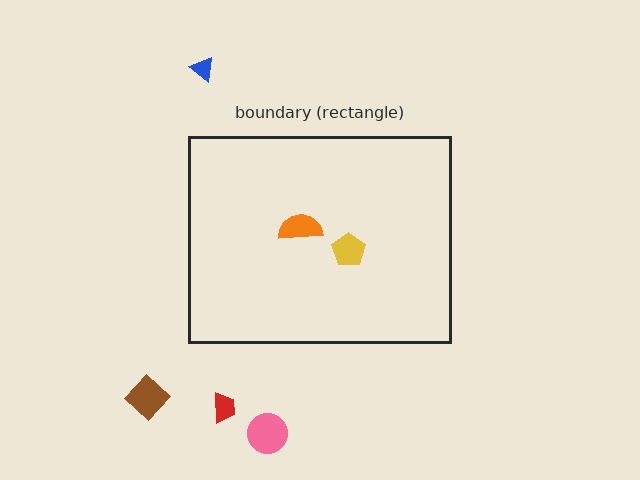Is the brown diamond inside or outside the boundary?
Outside.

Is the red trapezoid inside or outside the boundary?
Outside.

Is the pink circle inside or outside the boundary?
Outside.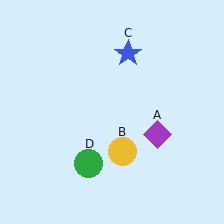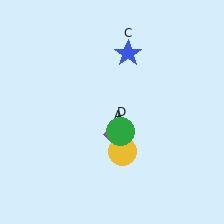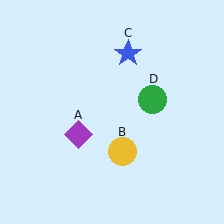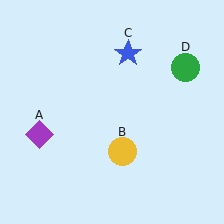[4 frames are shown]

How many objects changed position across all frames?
2 objects changed position: purple diamond (object A), green circle (object D).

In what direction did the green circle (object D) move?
The green circle (object D) moved up and to the right.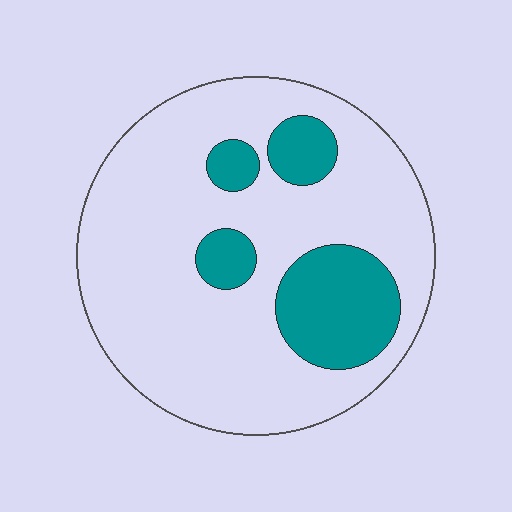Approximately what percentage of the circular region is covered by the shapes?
Approximately 20%.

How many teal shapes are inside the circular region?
4.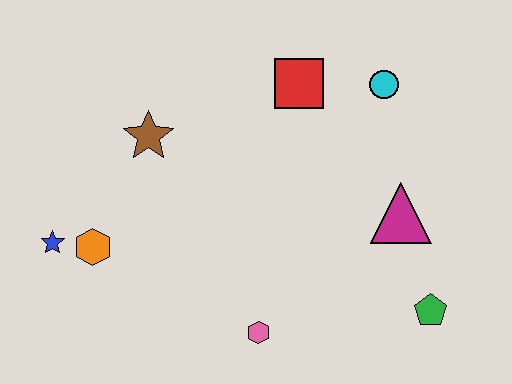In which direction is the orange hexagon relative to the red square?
The orange hexagon is to the left of the red square.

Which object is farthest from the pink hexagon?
The cyan circle is farthest from the pink hexagon.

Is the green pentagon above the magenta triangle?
No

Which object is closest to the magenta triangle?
The green pentagon is closest to the magenta triangle.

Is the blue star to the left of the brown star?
Yes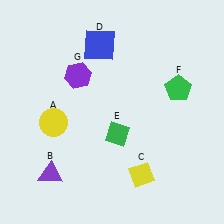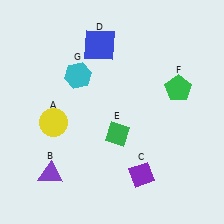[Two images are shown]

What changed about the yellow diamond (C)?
In Image 1, C is yellow. In Image 2, it changed to purple.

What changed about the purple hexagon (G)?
In Image 1, G is purple. In Image 2, it changed to cyan.